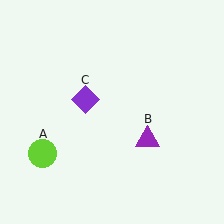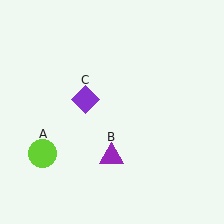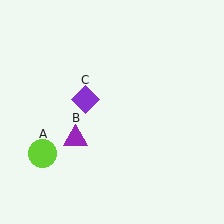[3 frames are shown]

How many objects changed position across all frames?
1 object changed position: purple triangle (object B).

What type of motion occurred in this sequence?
The purple triangle (object B) rotated clockwise around the center of the scene.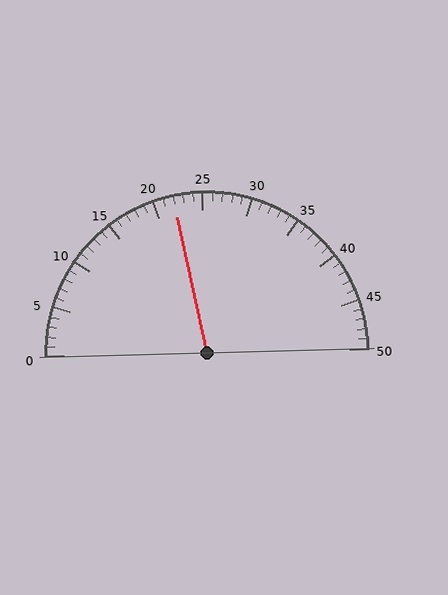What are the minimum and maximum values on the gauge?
The gauge ranges from 0 to 50.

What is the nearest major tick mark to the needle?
The nearest major tick mark is 20.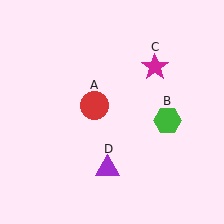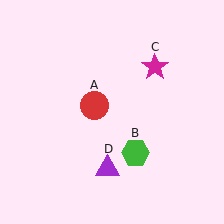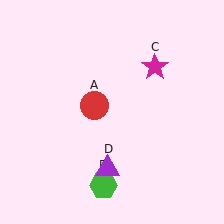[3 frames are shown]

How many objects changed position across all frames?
1 object changed position: green hexagon (object B).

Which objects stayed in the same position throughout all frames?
Red circle (object A) and magenta star (object C) and purple triangle (object D) remained stationary.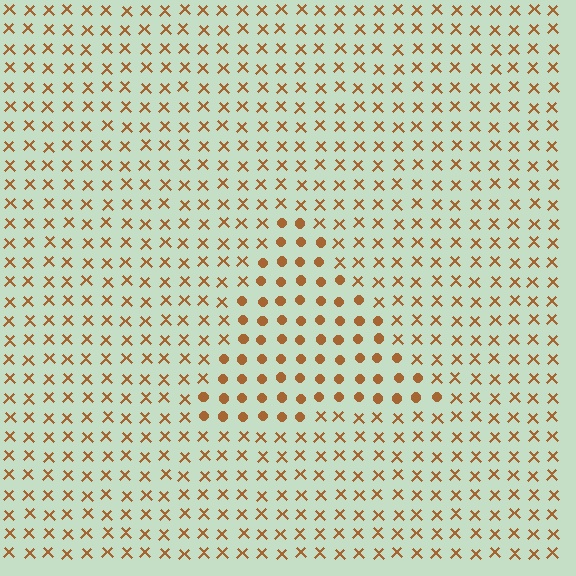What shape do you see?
I see a triangle.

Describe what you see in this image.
The image is filled with small brown elements arranged in a uniform grid. A triangle-shaped region contains circles, while the surrounding area contains X marks. The boundary is defined purely by the change in element shape.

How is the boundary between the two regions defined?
The boundary is defined by a change in element shape: circles inside vs. X marks outside. All elements share the same color and spacing.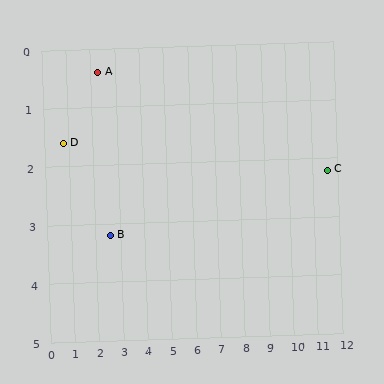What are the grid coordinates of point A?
Point A is at approximately (2.3, 0.4).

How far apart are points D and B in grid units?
Points D and B are about 2.4 grid units apart.